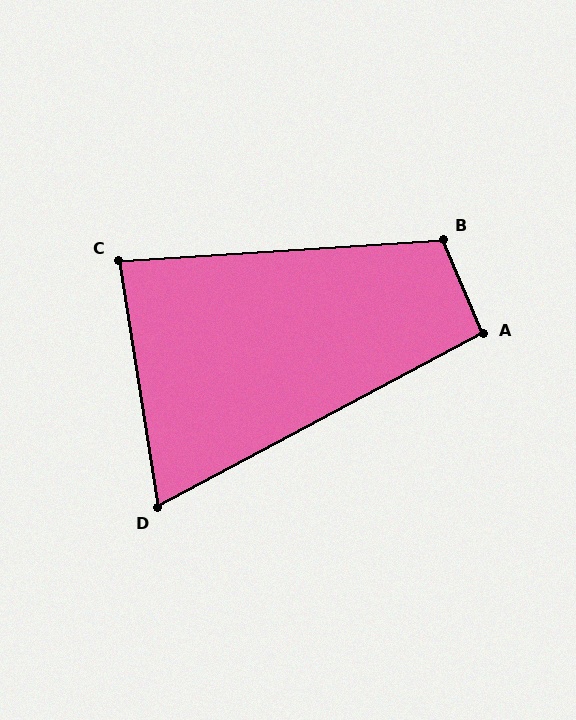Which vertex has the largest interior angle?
B, at approximately 109 degrees.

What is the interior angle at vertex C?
Approximately 85 degrees (acute).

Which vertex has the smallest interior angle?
D, at approximately 71 degrees.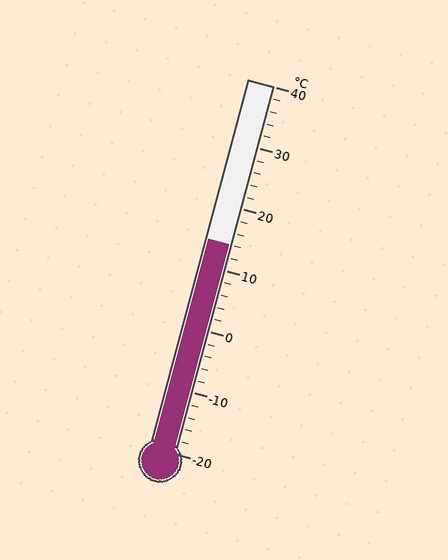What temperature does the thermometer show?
The thermometer shows approximately 14°C.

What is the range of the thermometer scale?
The thermometer scale ranges from -20°C to 40°C.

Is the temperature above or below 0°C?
The temperature is above 0°C.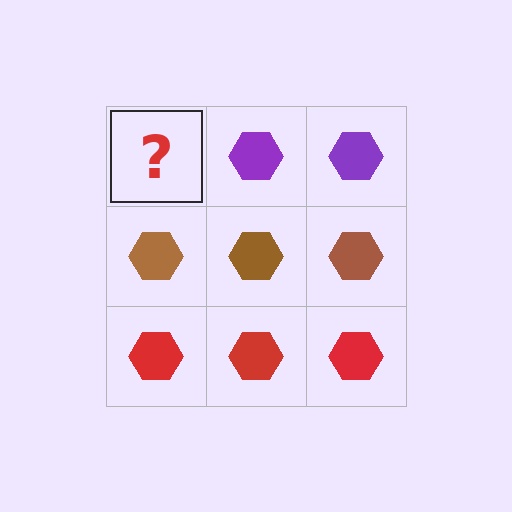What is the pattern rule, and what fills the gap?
The rule is that each row has a consistent color. The gap should be filled with a purple hexagon.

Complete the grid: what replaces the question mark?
The question mark should be replaced with a purple hexagon.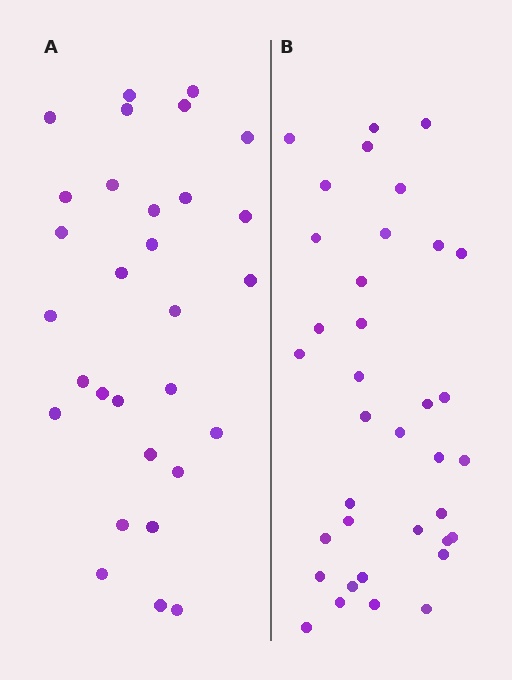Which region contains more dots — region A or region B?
Region B (the right region) has more dots.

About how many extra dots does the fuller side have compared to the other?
Region B has about 6 more dots than region A.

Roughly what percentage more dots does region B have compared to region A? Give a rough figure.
About 20% more.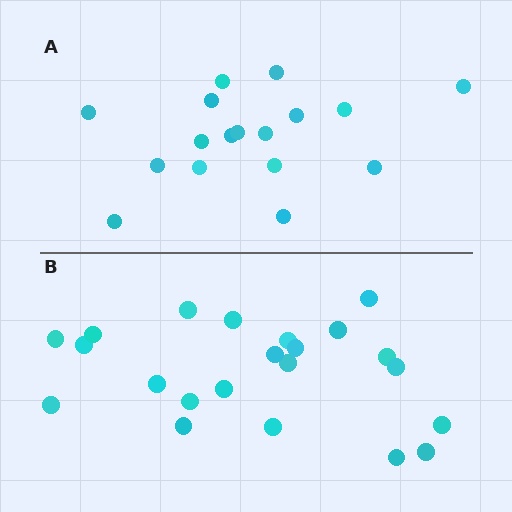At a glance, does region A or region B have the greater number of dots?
Region B (the bottom region) has more dots.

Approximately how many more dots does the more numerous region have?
Region B has about 5 more dots than region A.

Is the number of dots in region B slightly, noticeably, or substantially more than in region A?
Region B has noticeably more, but not dramatically so. The ratio is roughly 1.3 to 1.